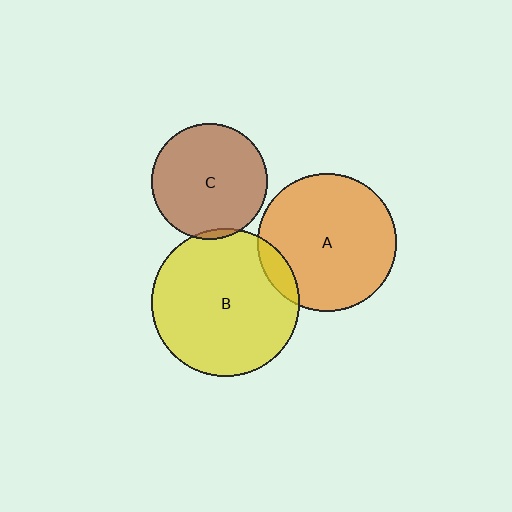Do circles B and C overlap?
Yes.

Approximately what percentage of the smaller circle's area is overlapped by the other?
Approximately 5%.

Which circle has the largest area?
Circle B (yellow).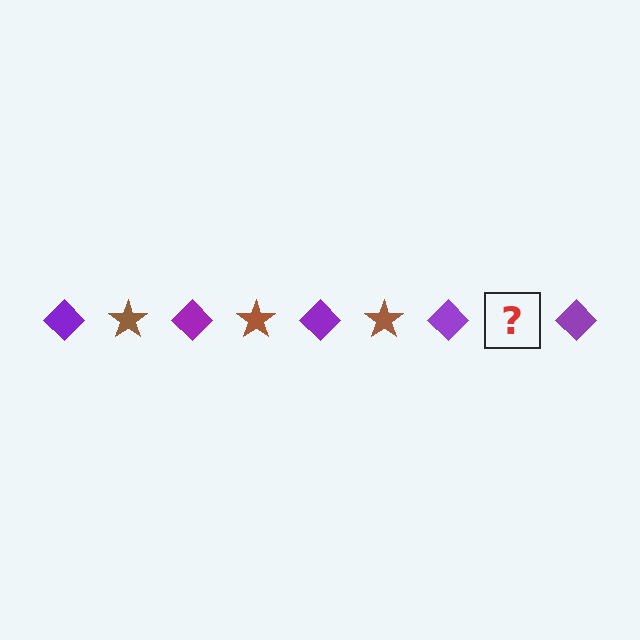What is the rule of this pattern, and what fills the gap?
The rule is that the pattern alternates between purple diamond and brown star. The gap should be filled with a brown star.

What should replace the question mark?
The question mark should be replaced with a brown star.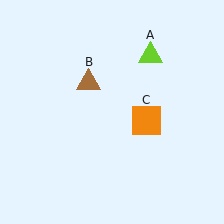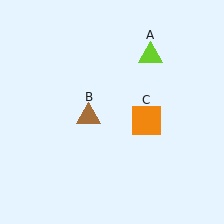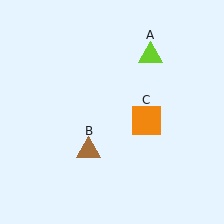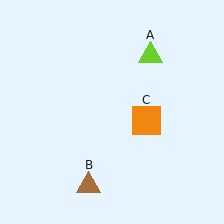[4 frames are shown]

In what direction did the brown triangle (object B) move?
The brown triangle (object B) moved down.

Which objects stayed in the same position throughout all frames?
Lime triangle (object A) and orange square (object C) remained stationary.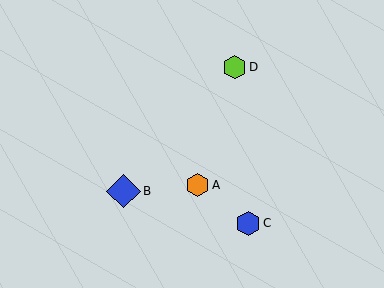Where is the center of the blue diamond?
The center of the blue diamond is at (123, 191).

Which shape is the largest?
The blue diamond (labeled B) is the largest.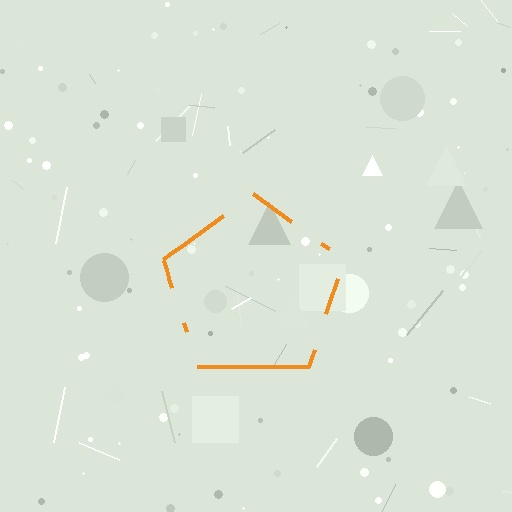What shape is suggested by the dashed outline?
The dashed outline suggests a pentagon.